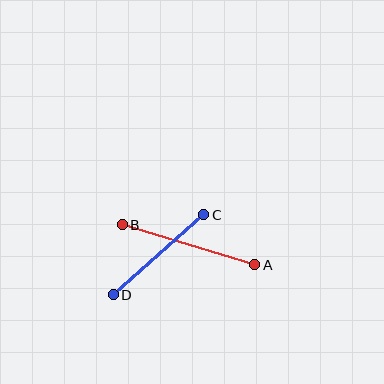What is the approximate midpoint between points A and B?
The midpoint is at approximately (189, 245) pixels.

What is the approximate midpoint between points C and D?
The midpoint is at approximately (159, 255) pixels.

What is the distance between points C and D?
The distance is approximately 120 pixels.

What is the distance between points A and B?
The distance is approximately 139 pixels.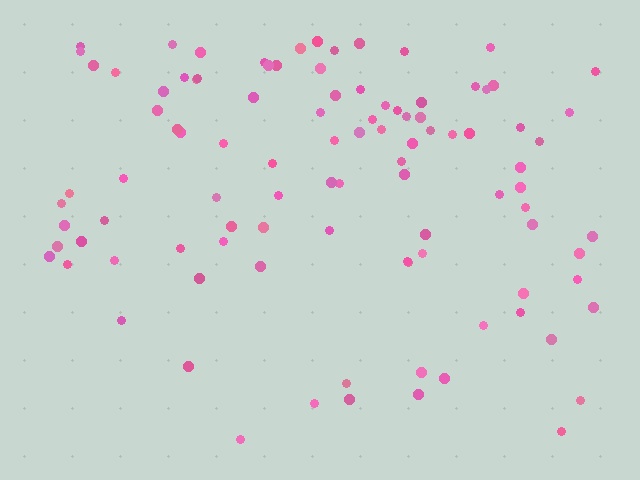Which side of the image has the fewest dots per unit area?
The bottom.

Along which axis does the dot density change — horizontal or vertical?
Vertical.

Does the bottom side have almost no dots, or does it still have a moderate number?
Still a moderate number, just noticeably fewer than the top.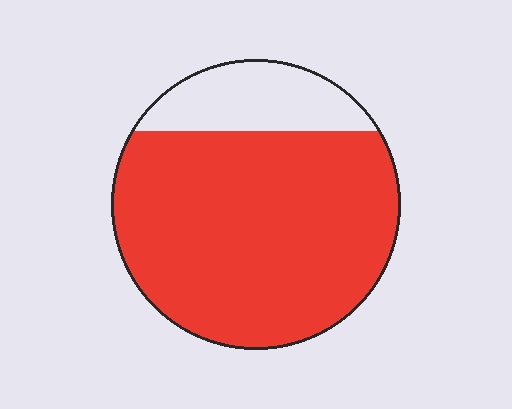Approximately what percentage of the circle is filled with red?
Approximately 80%.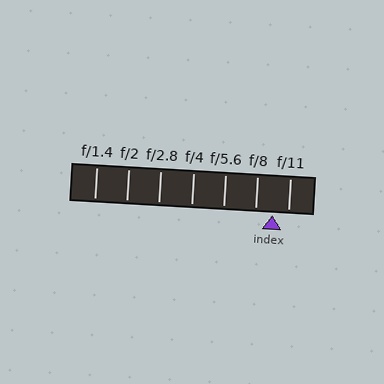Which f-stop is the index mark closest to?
The index mark is closest to f/11.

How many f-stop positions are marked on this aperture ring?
There are 7 f-stop positions marked.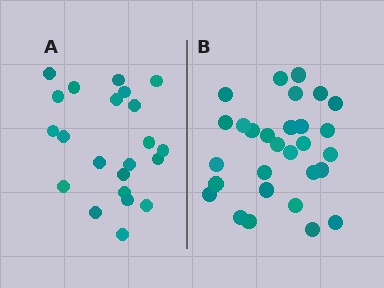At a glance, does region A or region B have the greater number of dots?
Region B (the right region) has more dots.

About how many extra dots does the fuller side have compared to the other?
Region B has roughly 8 or so more dots than region A.